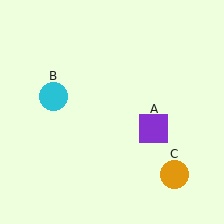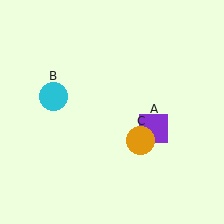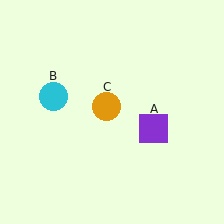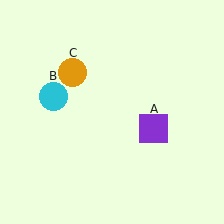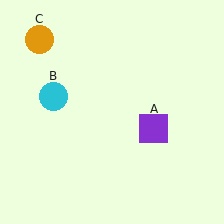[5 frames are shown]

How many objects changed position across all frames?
1 object changed position: orange circle (object C).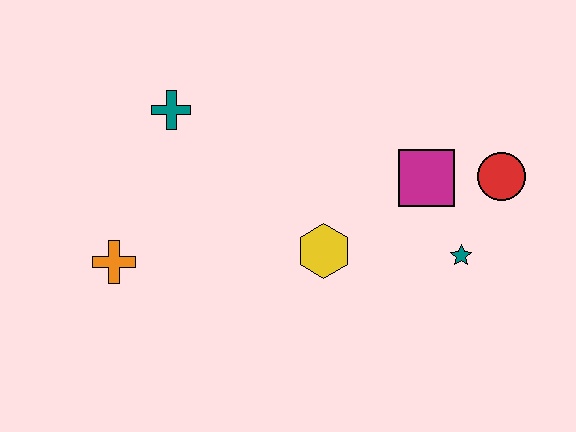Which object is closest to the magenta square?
The red circle is closest to the magenta square.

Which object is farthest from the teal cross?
The red circle is farthest from the teal cross.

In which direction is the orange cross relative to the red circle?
The orange cross is to the left of the red circle.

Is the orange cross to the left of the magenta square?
Yes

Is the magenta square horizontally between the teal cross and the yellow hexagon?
No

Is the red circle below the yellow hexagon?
No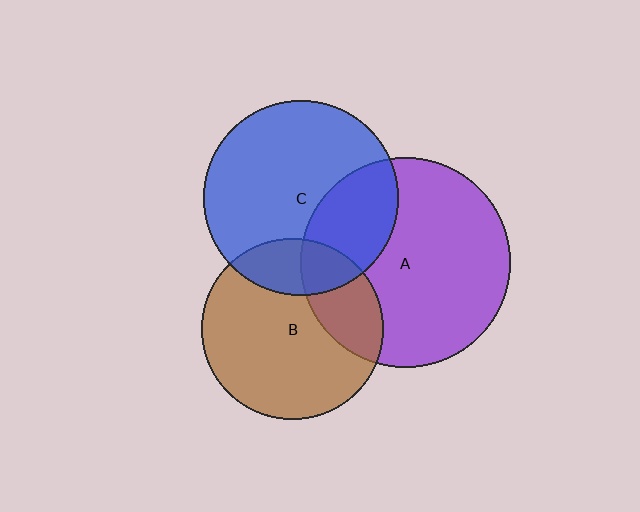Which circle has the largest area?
Circle A (purple).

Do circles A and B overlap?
Yes.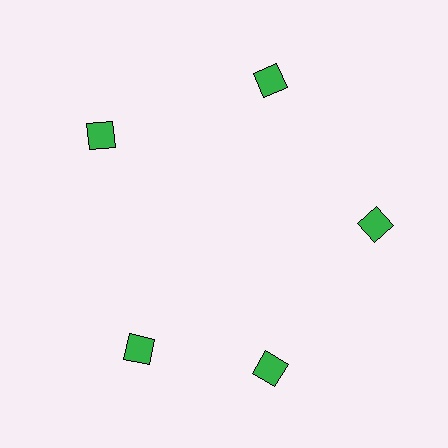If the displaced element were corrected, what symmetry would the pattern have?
It would have 5-fold rotational symmetry — the pattern would map onto itself every 72 degrees.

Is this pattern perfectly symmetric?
No. The 5 green squares are arranged in a ring, but one element near the 8 o'clock position is rotated out of alignment along the ring, breaking the 5-fold rotational symmetry.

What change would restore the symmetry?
The symmetry would be restored by rotating it back into even spacing with its neighbors so that all 5 squares sit at equal angles and equal distance from the center.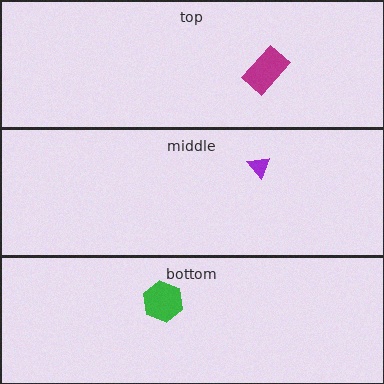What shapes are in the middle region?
The purple triangle.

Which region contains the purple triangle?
The middle region.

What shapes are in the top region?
The magenta rectangle.